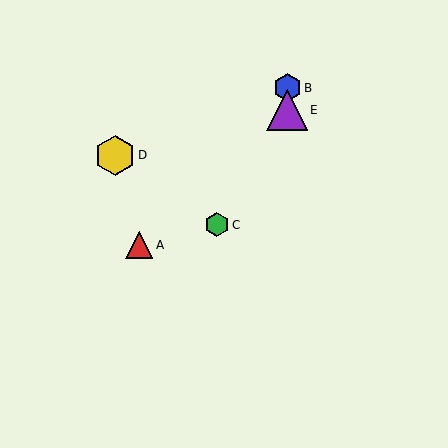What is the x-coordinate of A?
Object A is at x≈139.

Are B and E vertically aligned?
Yes, both are at x≈287.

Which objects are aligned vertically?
Objects B, E are aligned vertically.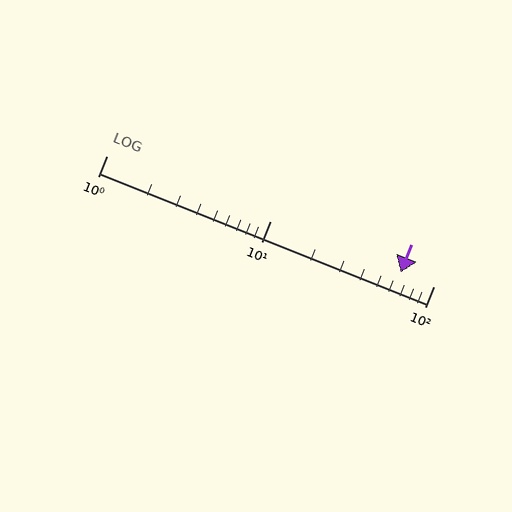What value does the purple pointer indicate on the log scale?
The pointer indicates approximately 63.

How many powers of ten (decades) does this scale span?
The scale spans 2 decades, from 1 to 100.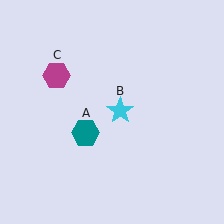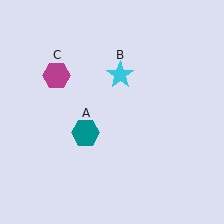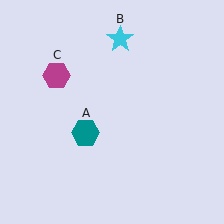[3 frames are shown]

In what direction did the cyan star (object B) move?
The cyan star (object B) moved up.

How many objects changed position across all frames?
1 object changed position: cyan star (object B).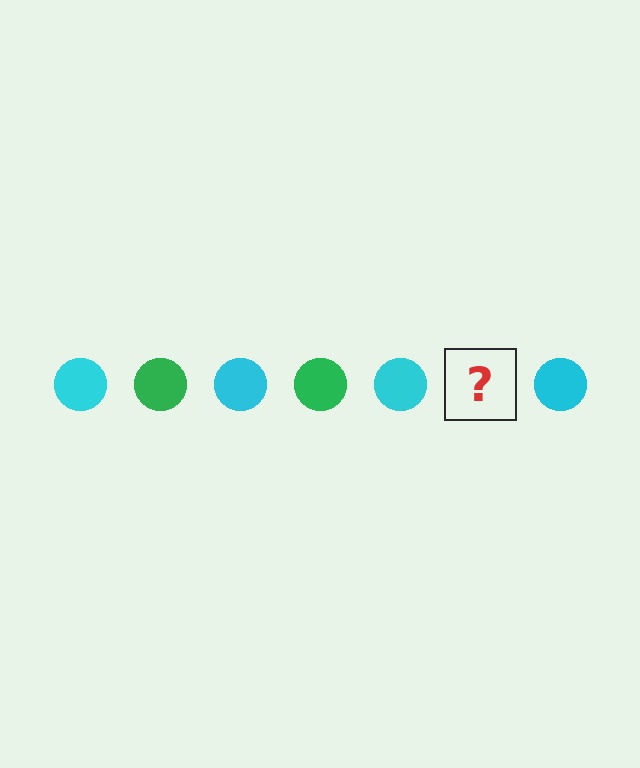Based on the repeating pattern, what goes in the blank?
The blank should be a green circle.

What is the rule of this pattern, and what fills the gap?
The rule is that the pattern cycles through cyan, green circles. The gap should be filled with a green circle.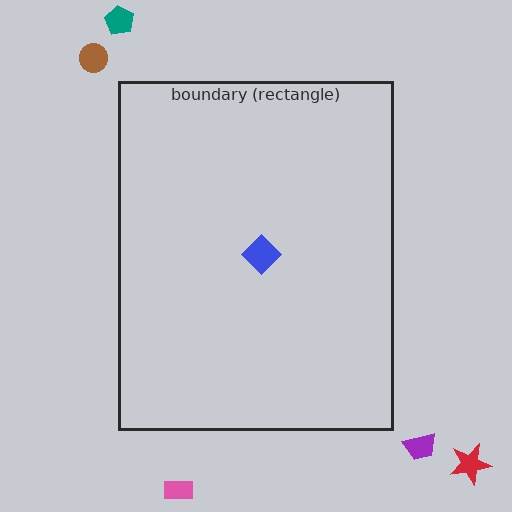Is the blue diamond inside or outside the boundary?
Inside.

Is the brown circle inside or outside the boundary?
Outside.